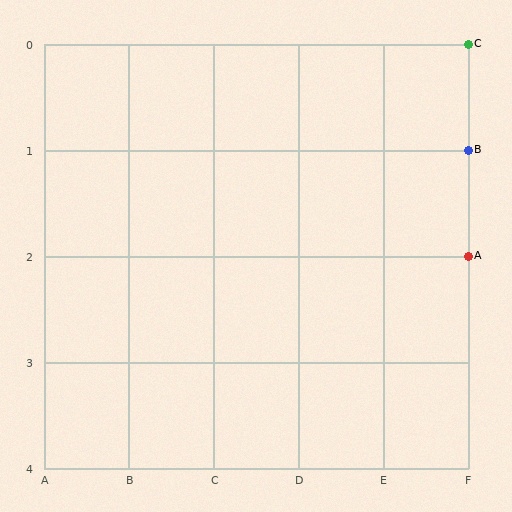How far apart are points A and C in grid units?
Points A and C are 2 rows apart.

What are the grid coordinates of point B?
Point B is at grid coordinates (F, 1).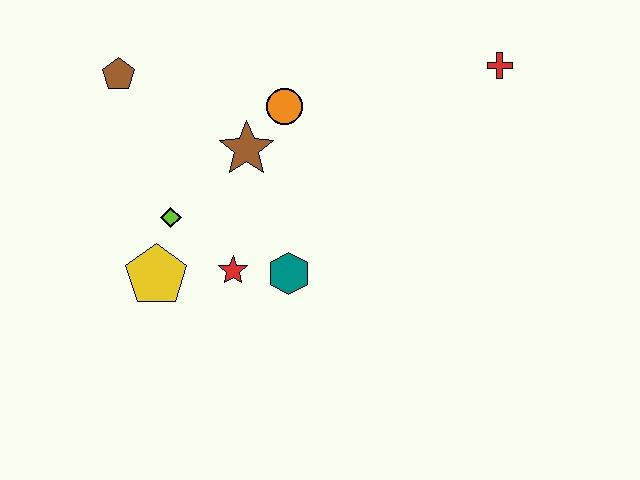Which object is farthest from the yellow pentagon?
The red cross is farthest from the yellow pentagon.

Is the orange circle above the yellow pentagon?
Yes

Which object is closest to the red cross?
The orange circle is closest to the red cross.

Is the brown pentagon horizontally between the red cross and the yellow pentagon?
No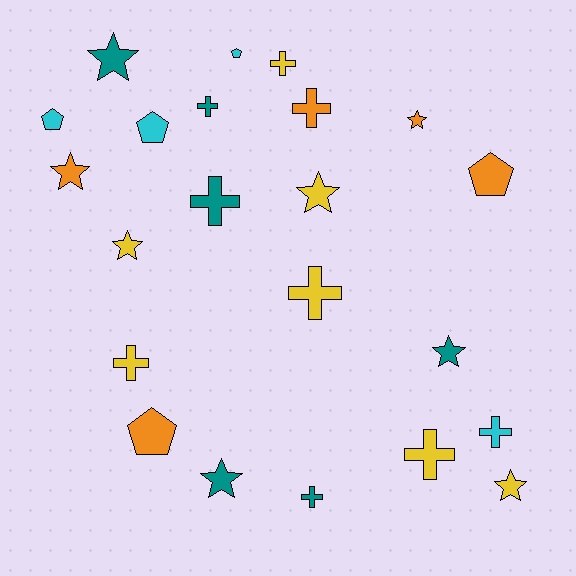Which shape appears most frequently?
Cross, with 9 objects.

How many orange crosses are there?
There is 1 orange cross.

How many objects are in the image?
There are 22 objects.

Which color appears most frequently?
Yellow, with 7 objects.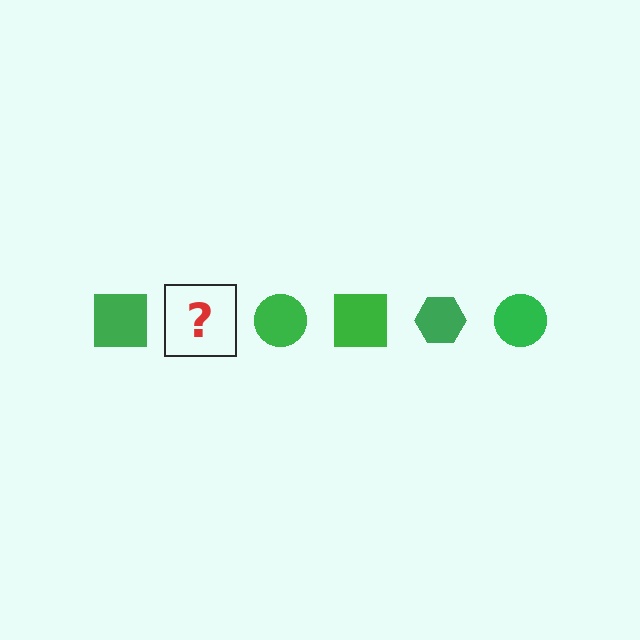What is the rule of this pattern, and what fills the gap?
The rule is that the pattern cycles through square, hexagon, circle shapes in green. The gap should be filled with a green hexagon.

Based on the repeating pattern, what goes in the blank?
The blank should be a green hexagon.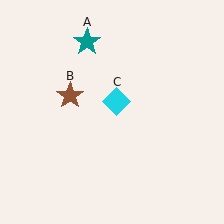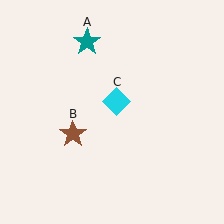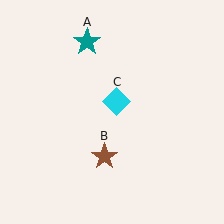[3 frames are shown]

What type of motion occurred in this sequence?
The brown star (object B) rotated counterclockwise around the center of the scene.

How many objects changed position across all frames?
1 object changed position: brown star (object B).